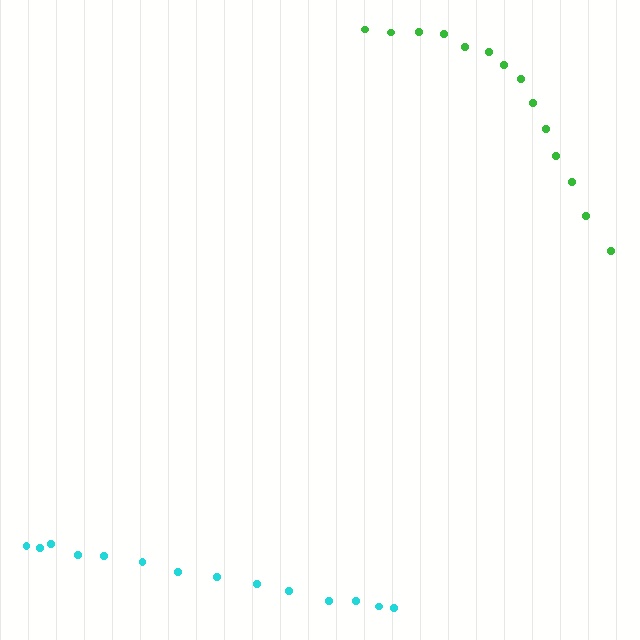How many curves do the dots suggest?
There are 2 distinct paths.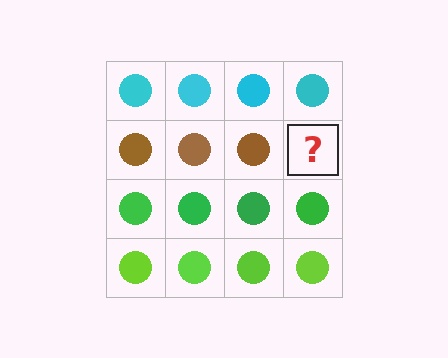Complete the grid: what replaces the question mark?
The question mark should be replaced with a brown circle.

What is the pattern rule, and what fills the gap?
The rule is that each row has a consistent color. The gap should be filled with a brown circle.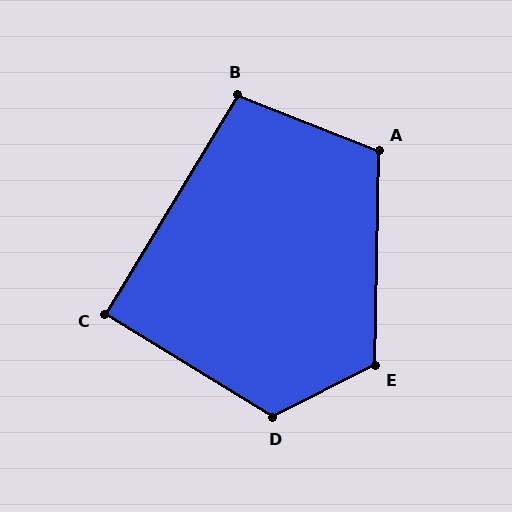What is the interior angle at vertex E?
Approximately 118 degrees (obtuse).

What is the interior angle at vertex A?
Approximately 111 degrees (obtuse).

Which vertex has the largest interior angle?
D, at approximately 122 degrees.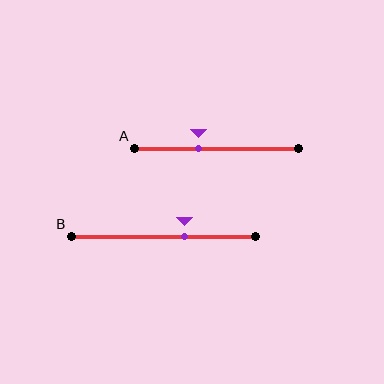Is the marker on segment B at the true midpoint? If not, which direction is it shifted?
No, the marker on segment B is shifted to the right by about 11% of the segment length.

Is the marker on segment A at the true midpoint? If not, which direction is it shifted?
No, the marker on segment A is shifted to the left by about 11% of the segment length.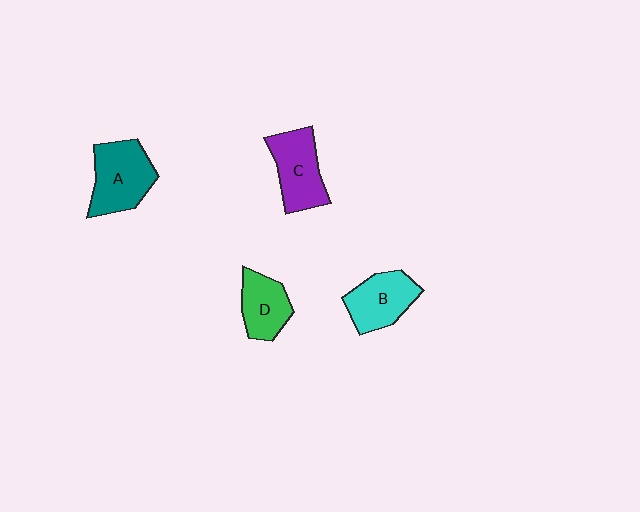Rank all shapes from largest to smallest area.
From largest to smallest: A (teal), C (purple), B (cyan), D (green).